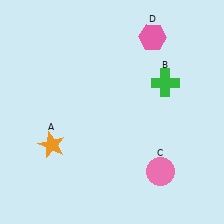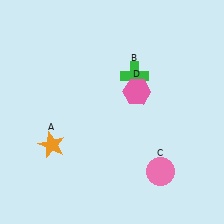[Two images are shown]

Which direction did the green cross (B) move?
The green cross (B) moved left.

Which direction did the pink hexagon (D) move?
The pink hexagon (D) moved down.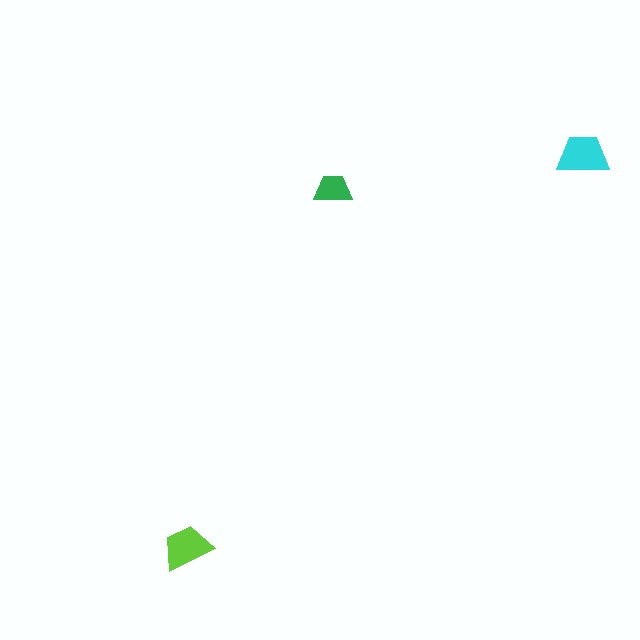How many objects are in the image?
There are 3 objects in the image.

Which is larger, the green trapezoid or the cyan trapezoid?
The cyan one.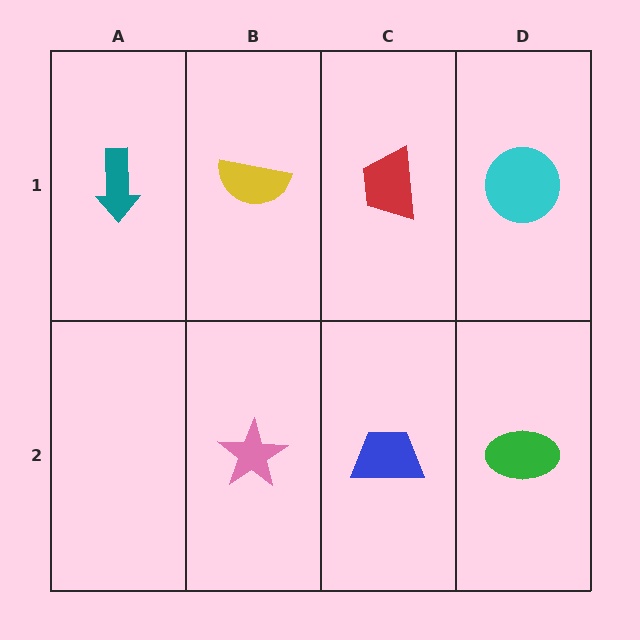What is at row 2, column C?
A blue trapezoid.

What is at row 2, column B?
A pink star.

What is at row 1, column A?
A teal arrow.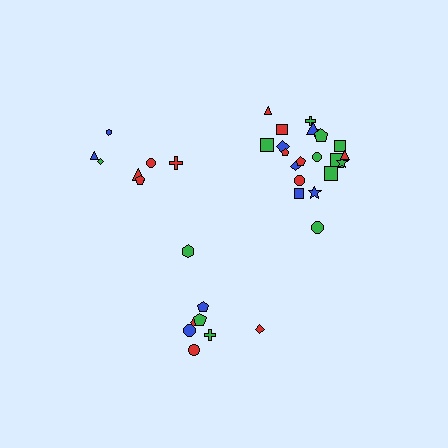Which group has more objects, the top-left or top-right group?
The top-right group.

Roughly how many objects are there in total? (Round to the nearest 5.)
Roughly 35 objects in total.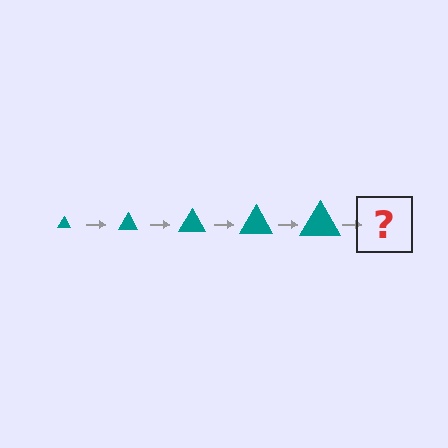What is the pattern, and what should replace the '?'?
The pattern is that the triangle gets progressively larger each step. The '?' should be a teal triangle, larger than the previous one.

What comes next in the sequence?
The next element should be a teal triangle, larger than the previous one.